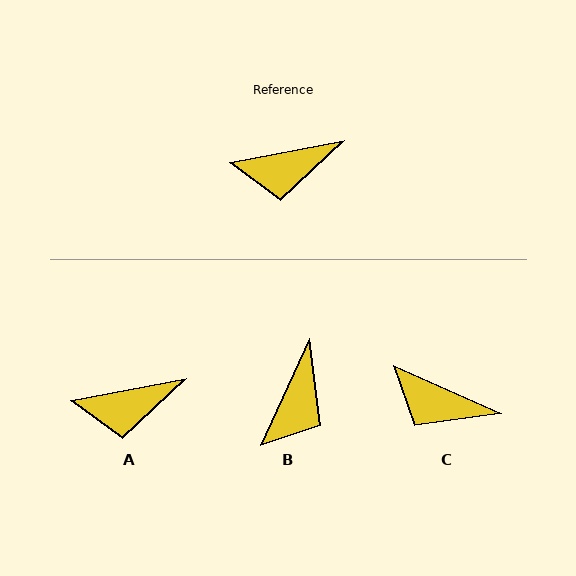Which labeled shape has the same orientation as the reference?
A.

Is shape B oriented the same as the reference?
No, it is off by about 54 degrees.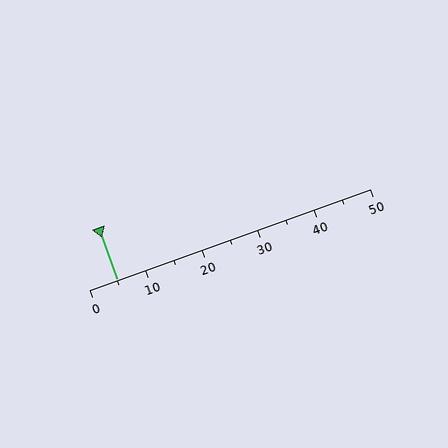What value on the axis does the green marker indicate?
The marker indicates approximately 5.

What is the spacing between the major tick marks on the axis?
The major ticks are spaced 10 apart.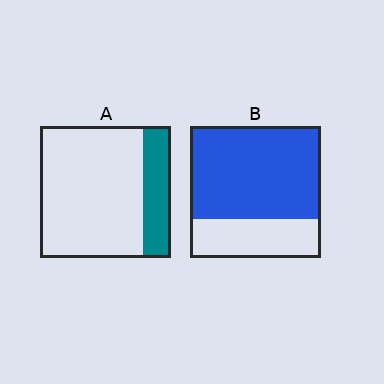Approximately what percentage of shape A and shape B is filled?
A is approximately 20% and B is approximately 70%.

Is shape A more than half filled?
No.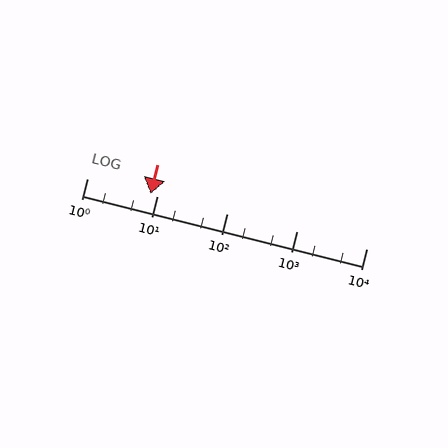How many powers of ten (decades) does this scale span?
The scale spans 4 decades, from 1 to 10000.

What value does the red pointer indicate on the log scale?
The pointer indicates approximately 8.2.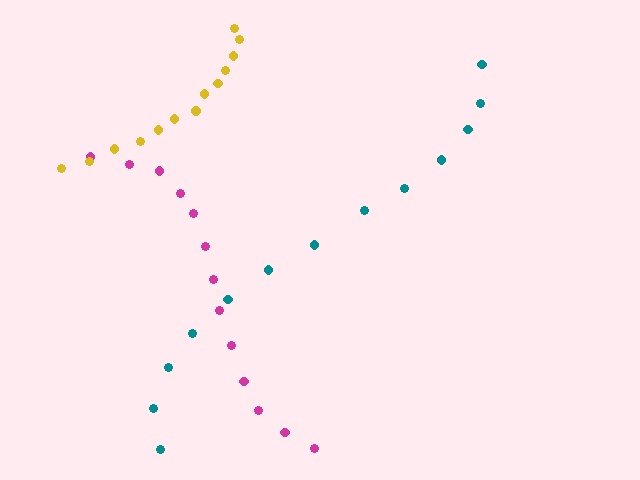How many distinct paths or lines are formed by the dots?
There are 3 distinct paths.